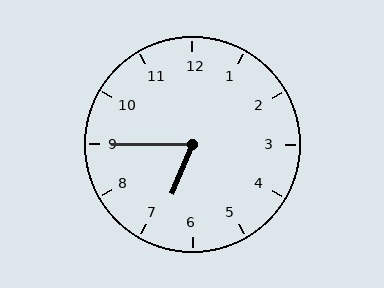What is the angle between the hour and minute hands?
Approximately 68 degrees.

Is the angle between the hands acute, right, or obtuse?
It is acute.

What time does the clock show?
6:45.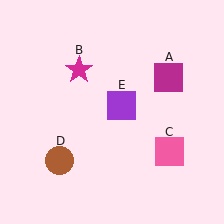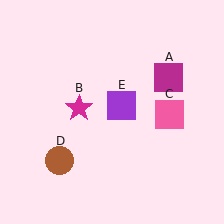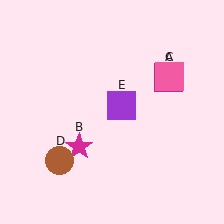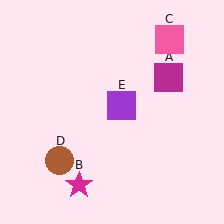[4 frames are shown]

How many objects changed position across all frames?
2 objects changed position: magenta star (object B), pink square (object C).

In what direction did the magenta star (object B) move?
The magenta star (object B) moved down.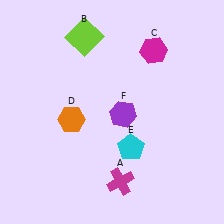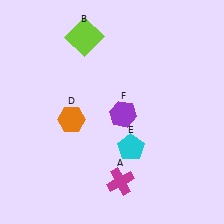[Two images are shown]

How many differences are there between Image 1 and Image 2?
There is 1 difference between the two images.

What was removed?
The magenta hexagon (C) was removed in Image 2.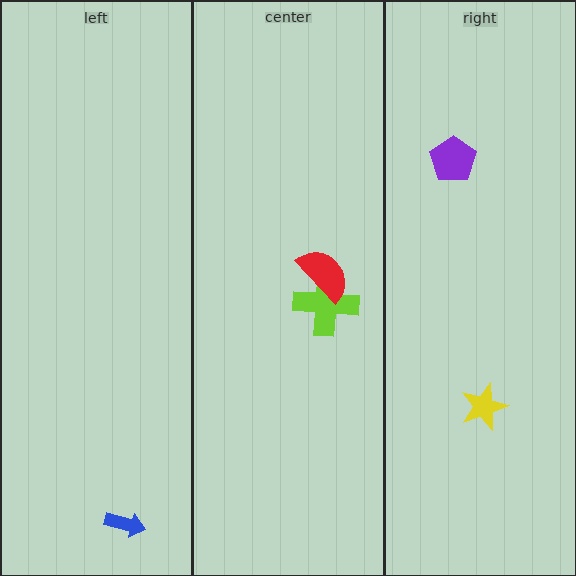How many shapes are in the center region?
2.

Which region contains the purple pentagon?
The right region.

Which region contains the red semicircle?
The center region.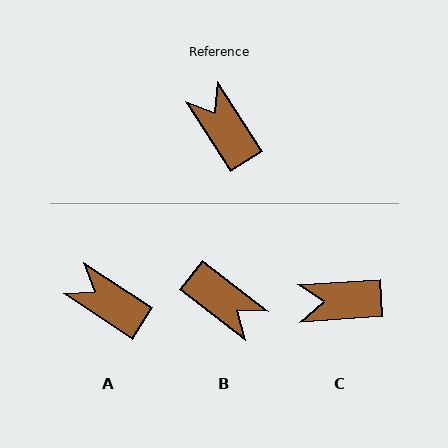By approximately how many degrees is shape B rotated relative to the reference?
Approximately 161 degrees clockwise.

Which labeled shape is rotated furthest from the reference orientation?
B, about 161 degrees away.